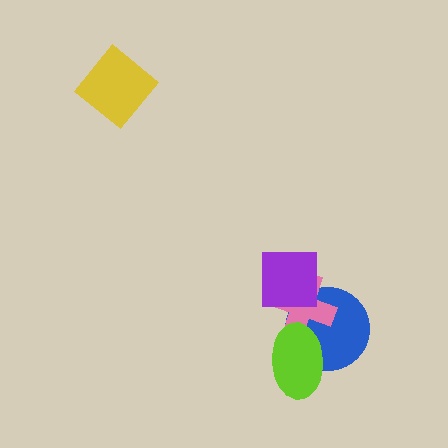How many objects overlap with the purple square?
1 object overlaps with the purple square.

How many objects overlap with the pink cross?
3 objects overlap with the pink cross.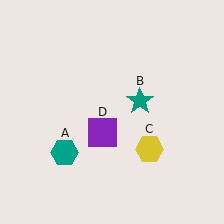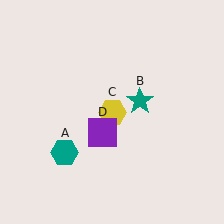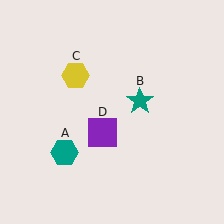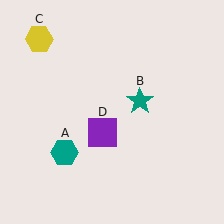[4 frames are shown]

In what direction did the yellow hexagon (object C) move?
The yellow hexagon (object C) moved up and to the left.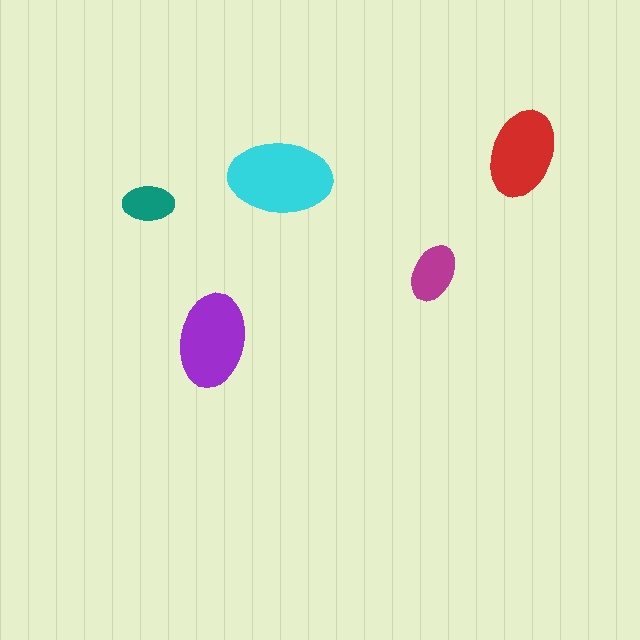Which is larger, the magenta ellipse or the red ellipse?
The red one.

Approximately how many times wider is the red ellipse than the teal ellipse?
About 1.5 times wider.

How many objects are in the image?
There are 5 objects in the image.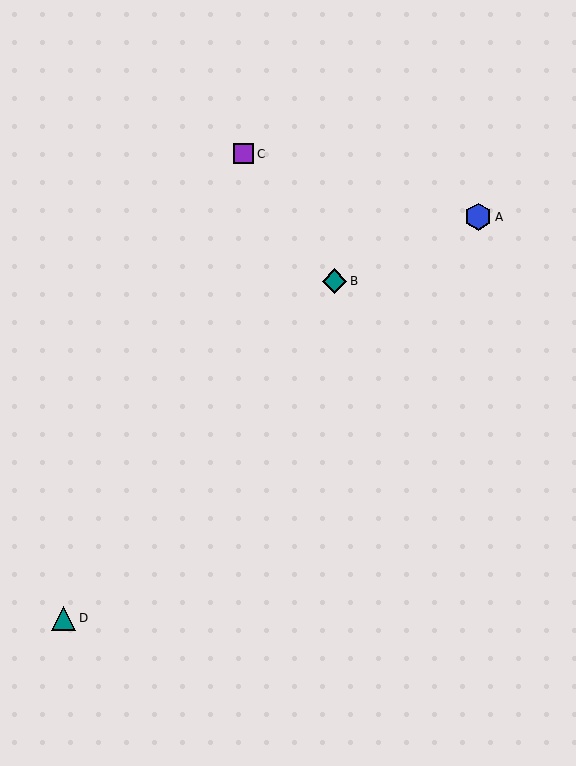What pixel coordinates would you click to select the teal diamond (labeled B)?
Click at (335, 281) to select the teal diamond B.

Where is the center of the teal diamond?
The center of the teal diamond is at (335, 281).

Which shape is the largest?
The blue hexagon (labeled A) is the largest.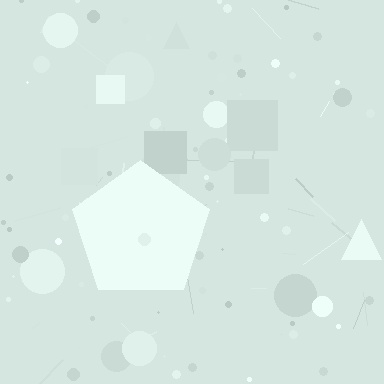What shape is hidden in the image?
A pentagon is hidden in the image.